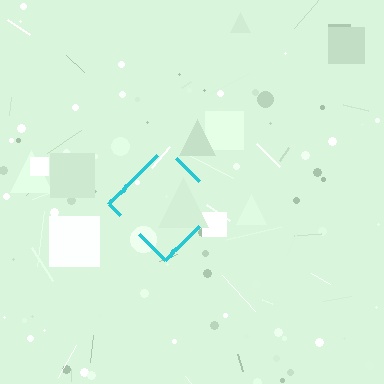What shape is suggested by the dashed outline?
The dashed outline suggests a diamond.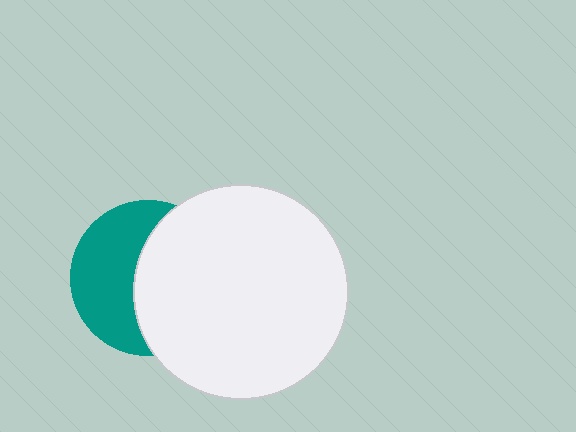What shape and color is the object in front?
The object in front is a white circle.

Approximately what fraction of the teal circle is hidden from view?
Roughly 53% of the teal circle is hidden behind the white circle.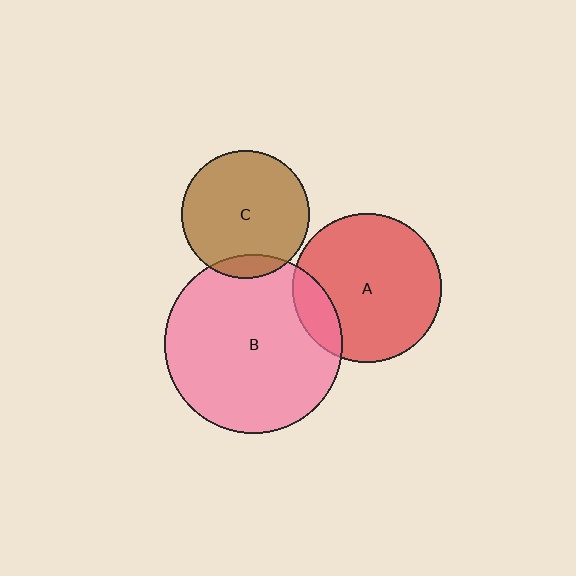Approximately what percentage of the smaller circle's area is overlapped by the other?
Approximately 15%.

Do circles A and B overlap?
Yes.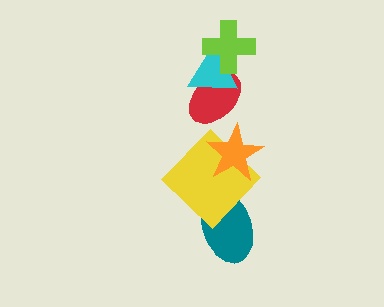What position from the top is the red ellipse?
The red ellipse is 3rd from the top.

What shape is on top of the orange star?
The red ellipse is on top of the orange star.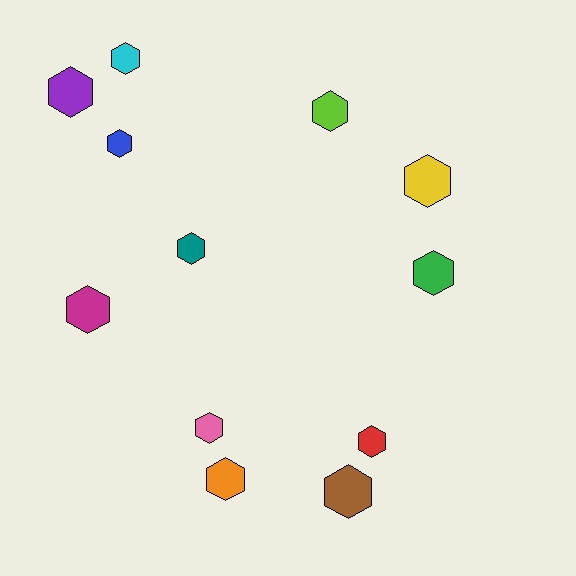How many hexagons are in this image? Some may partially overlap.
There are 12 hexagons.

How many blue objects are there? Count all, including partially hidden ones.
There is 1 blue object.